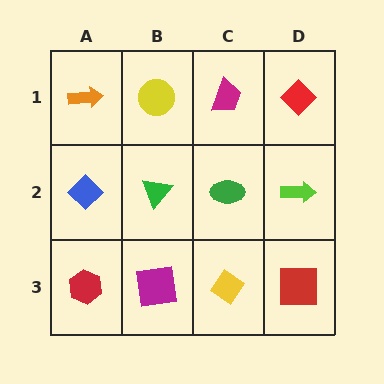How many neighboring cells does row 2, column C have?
4.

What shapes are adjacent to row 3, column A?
A blue diamond (row 2, column A), a magenta square (row 3, column B).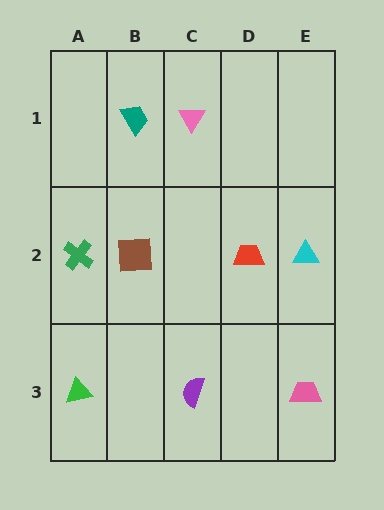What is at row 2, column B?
A brown square.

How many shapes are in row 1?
2 shapes.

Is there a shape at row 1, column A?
No, that cell is empty.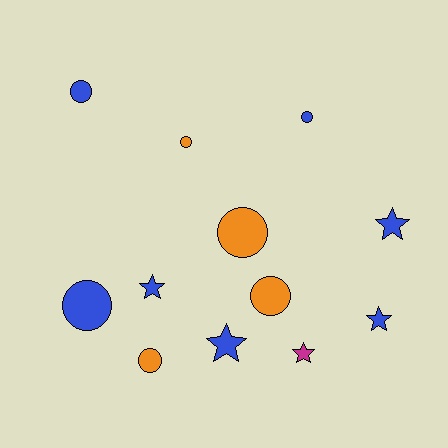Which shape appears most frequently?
Circle, with 7 objects.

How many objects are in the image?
There are 12 objects.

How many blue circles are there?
There are 3 blue circles.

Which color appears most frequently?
Blue, with 7 objects.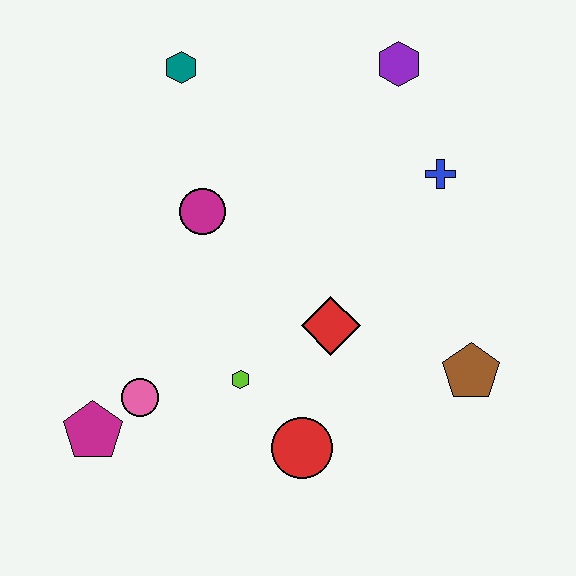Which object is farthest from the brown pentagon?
The teal hexagon is farthest from the brown pentagon.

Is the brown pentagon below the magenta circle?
Yes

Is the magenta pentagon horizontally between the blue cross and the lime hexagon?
No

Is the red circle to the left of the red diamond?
Yes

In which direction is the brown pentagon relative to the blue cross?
The brown pentagon is below the blue cross.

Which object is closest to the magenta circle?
The teal hexagon is closest to the magenta circle.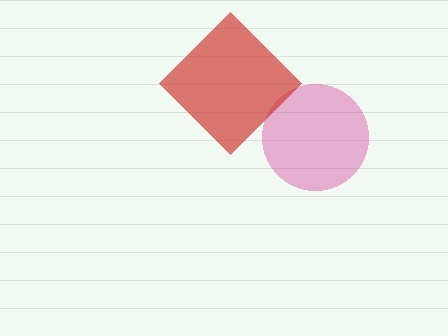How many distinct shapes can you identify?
There are 2 distinct shapes: a magenta circle, a red diamond.